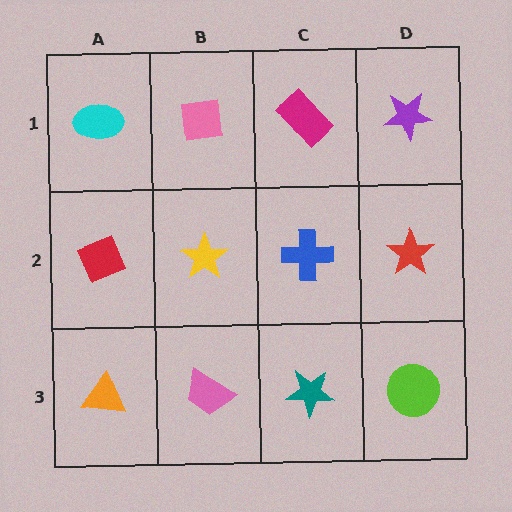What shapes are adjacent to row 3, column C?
A blue cross (row 2, column C), a pink trapezoid (row 3, column B), a lime circle (row 3, column D).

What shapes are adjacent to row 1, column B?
A yellow star (row 2, column B), a cyan ellipse (row 1, column A), a magenta rectangle (row 1, column C).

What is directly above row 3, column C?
A blue cross.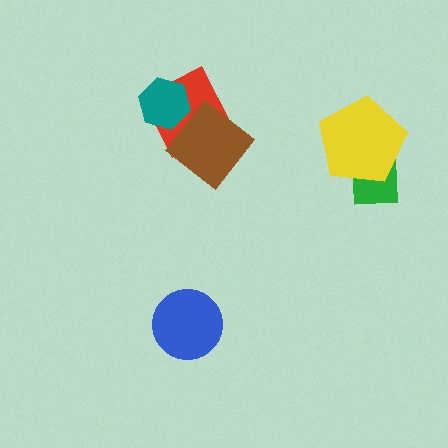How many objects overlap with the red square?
2 objects overlap with the red square.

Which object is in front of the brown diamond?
The teal hexagon is in front of the brown diamond.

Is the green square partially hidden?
Yes, it is partially covered by another shape.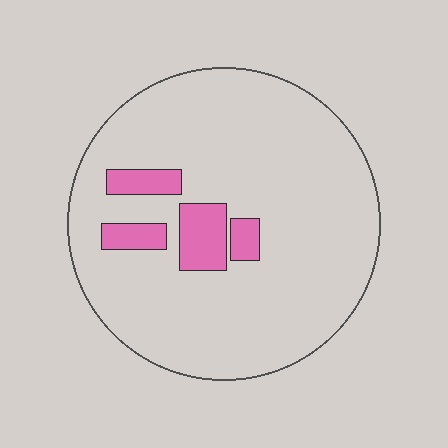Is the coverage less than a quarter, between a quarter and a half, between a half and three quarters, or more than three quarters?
Less than a quarter.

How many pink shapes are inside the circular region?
4.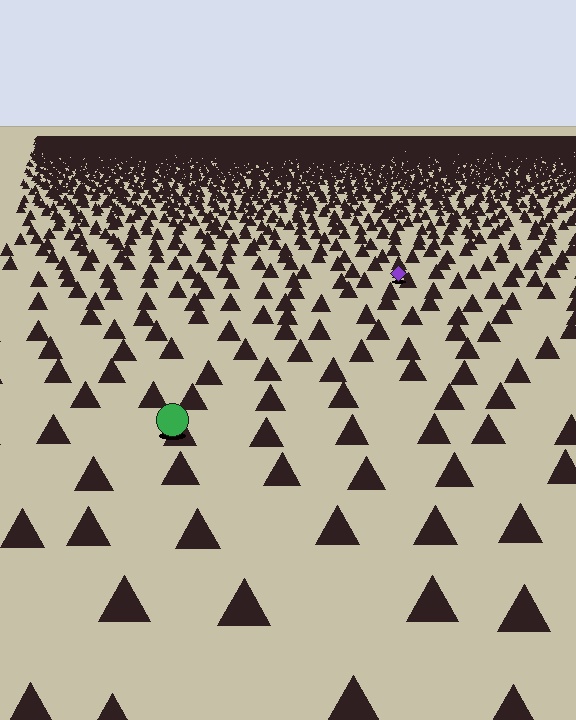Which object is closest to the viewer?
The green circle is closest. The texture marks near it are larger and more spread out.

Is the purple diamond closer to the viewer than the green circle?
No. The green circle is closer — you can tell from the texture gradient: the ground texture is coarser near it.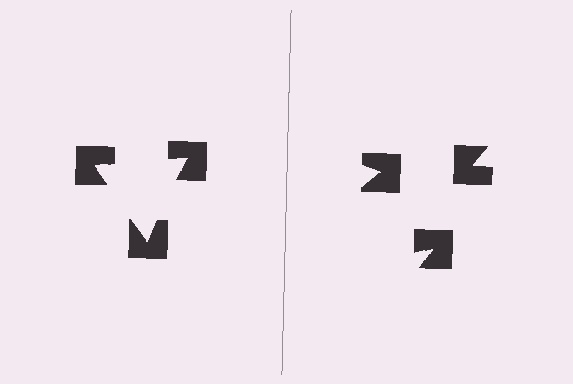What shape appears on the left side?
An illusory triangle.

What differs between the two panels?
The notched squares are positioned identically on both sides; only the wedge orientations differ. On the left they align to a triangle; on the right they are misaligned.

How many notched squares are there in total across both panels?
6 — 3 on each side.